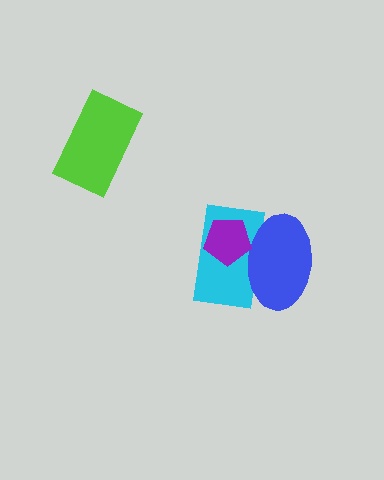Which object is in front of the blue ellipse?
The purple pentagon is in front of the blue ellipse.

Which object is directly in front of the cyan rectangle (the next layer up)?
The blue ellipse is directly in front of the cyan rectangle.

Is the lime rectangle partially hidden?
No, no other shape covers it.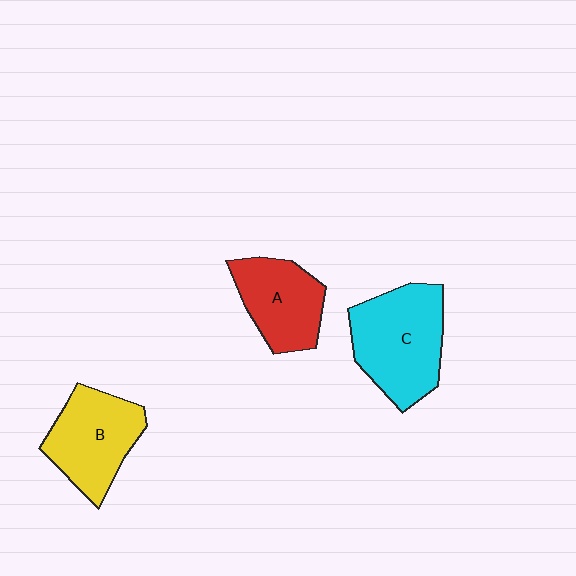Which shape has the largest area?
Shape C (cyan).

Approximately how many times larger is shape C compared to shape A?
Approximately 1.4 times.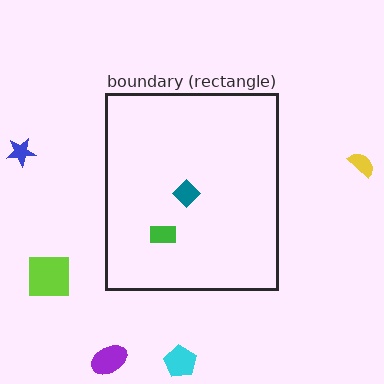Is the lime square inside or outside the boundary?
Outside.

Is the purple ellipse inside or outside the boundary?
Outside.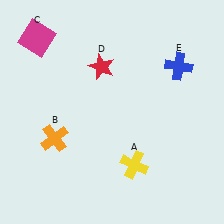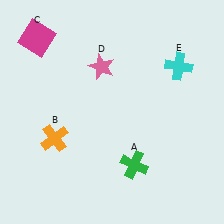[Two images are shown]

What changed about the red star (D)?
In Image 1, D is red. In Image 2, it changed to pink.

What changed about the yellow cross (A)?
In Image 1, A is yellow. In Image 2, it changed to green.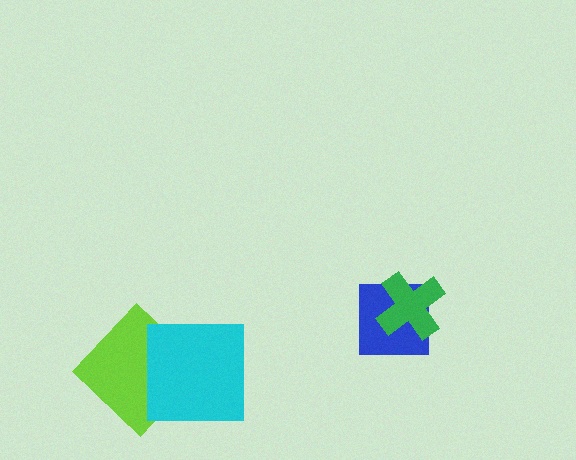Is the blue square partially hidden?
Yes, it is partially covered by another shape.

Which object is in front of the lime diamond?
The cyan square is in front of the lime diamond.